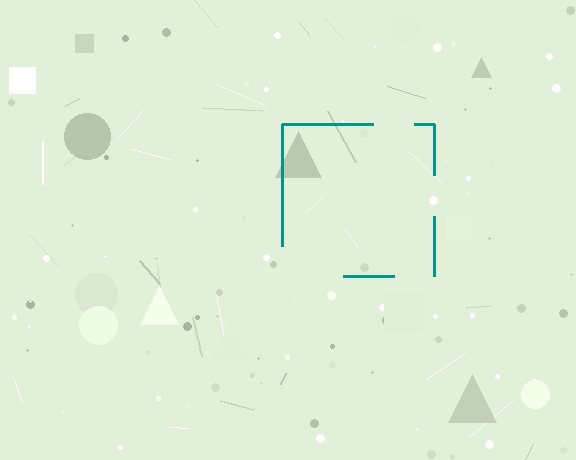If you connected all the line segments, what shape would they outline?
They would outline a square.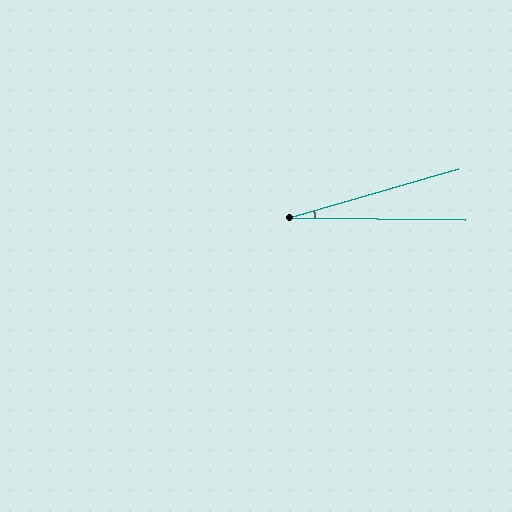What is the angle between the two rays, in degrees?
Approximately 17 degrees.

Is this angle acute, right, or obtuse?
It is acute.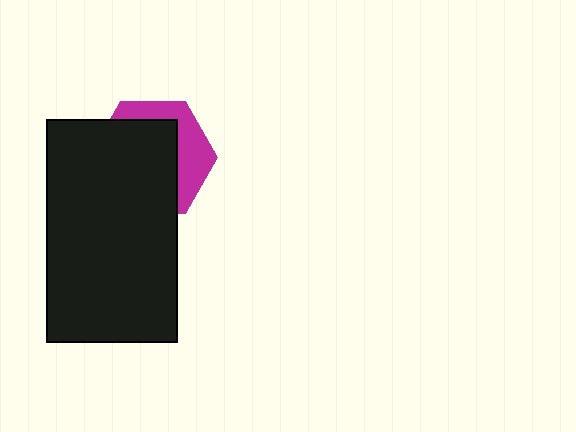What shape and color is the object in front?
The object in front is a black rectangle.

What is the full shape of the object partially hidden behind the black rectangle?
The partially hidden object is a magenta hexagon.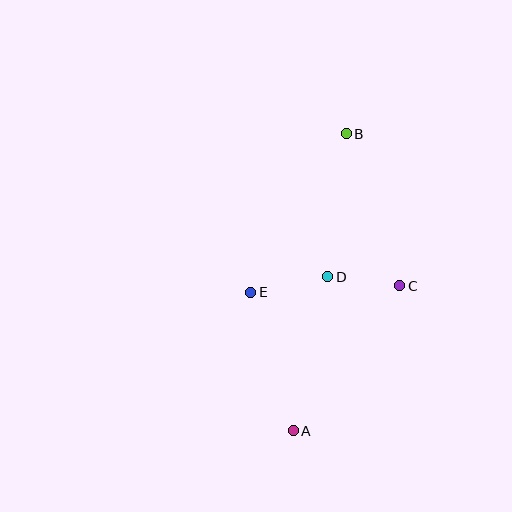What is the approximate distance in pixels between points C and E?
The distance between C and E is approximately 149 pixels.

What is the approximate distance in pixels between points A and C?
The distance between A and C is approximately 180 pixels.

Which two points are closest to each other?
Points C and D are closest to each other.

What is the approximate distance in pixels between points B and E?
The distance between B and E is approximately 185 pixels.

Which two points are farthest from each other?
Points A and B are farthest from each other.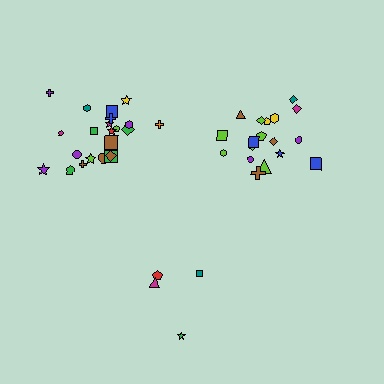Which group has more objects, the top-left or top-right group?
The top-left group.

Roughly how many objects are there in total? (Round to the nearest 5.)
Roughly 45 objects in total.